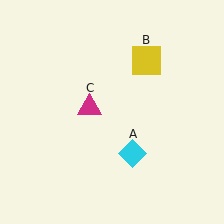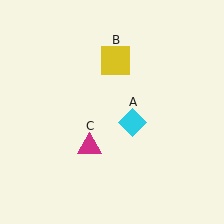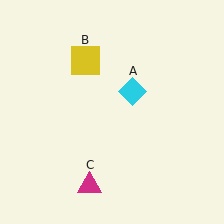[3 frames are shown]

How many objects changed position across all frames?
3 objects changed position: cyan diamond (object A), yellow square (object B), magenta triangle (object C).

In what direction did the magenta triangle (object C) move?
The magenta triangle (object C) moved down.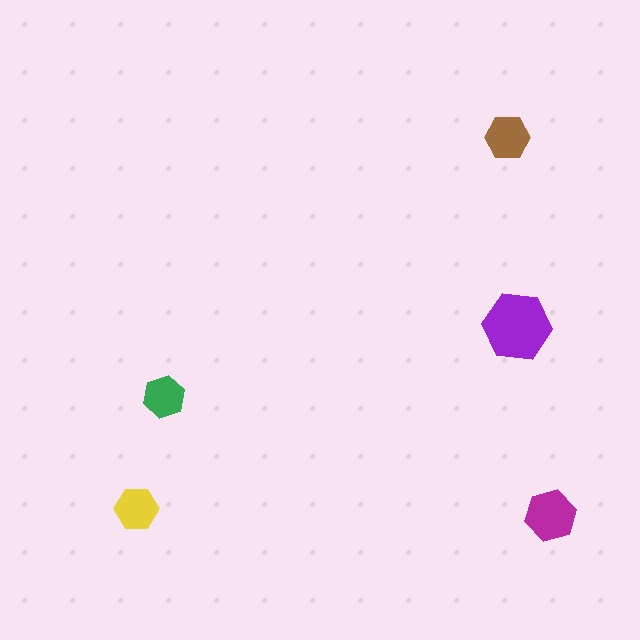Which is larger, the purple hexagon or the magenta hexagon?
The purple one.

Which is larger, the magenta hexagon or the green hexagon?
The magenta one.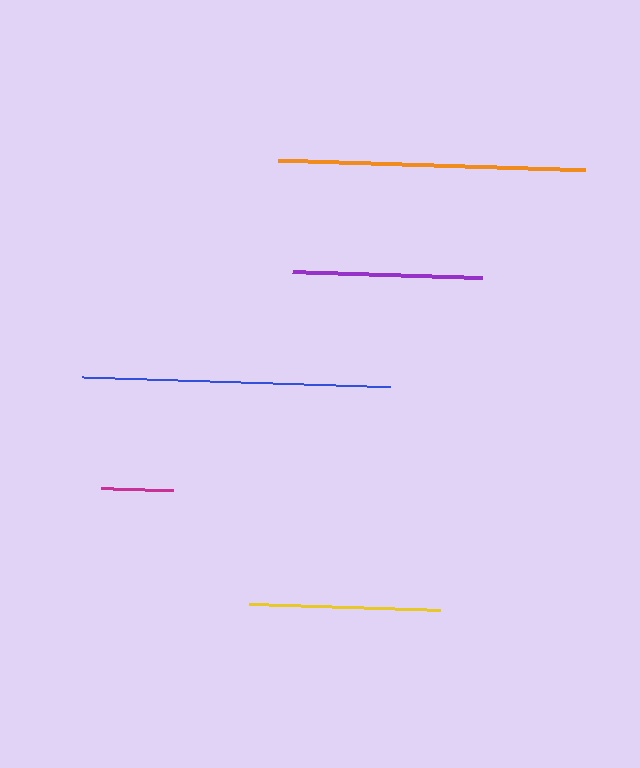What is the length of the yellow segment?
The yellow segment is approximately 191 pixels long.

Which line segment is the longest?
The blue line is the longest at approximately 308 pixels.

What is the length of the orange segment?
The orange segment is approximately 307 pixels long.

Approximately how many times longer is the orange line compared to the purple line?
The orange line is approximately 1.6 times the length of the purple line.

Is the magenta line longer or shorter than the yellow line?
The yellow line is longer than the magenta line.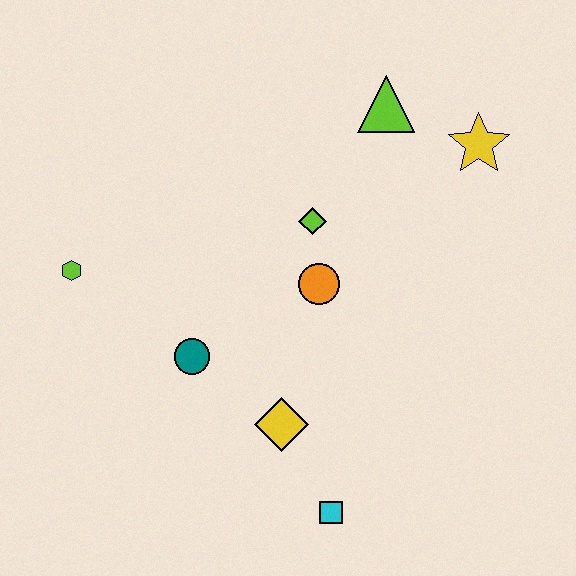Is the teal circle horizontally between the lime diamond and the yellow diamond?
No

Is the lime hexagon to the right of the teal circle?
No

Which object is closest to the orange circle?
The lime diamond is closest to the orange circle.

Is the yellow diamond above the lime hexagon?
No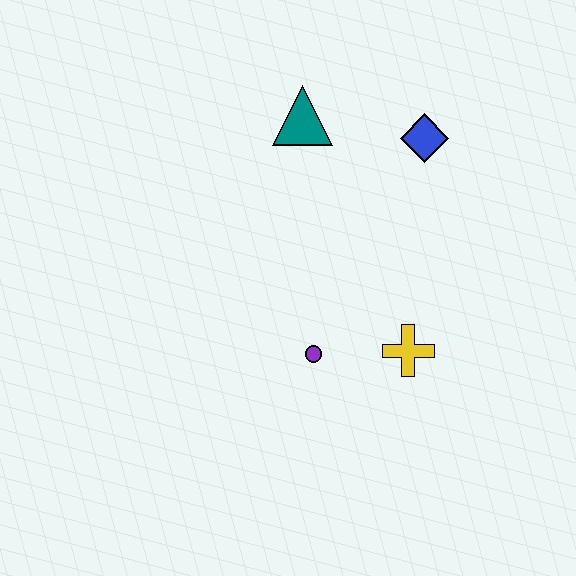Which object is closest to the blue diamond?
The teal triangle is closest to the blue diamond.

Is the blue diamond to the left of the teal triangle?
No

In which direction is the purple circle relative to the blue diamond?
The purple circle is below the blue diamond.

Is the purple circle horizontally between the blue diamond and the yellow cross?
No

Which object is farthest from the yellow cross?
The teal triangle is farthest from the yellow cross.